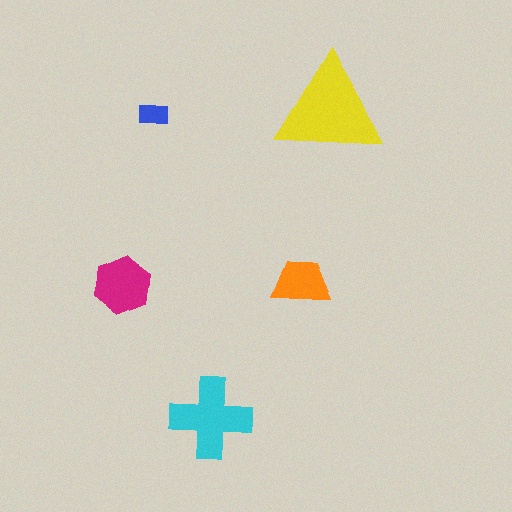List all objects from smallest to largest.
The blue rectangle, the orange trapezoid, the magenta hexagon, the cyan cross, the yellow triangle.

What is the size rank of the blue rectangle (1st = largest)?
5th.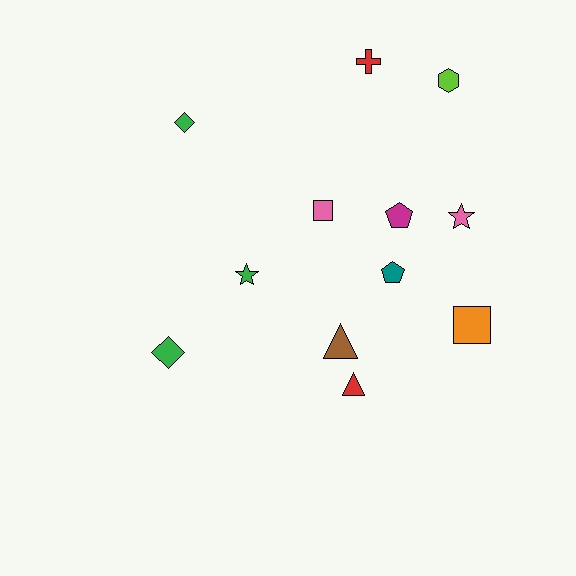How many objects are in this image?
There are 12 objects.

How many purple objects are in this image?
There are no purple objects.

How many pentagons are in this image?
There are 2 pentagons.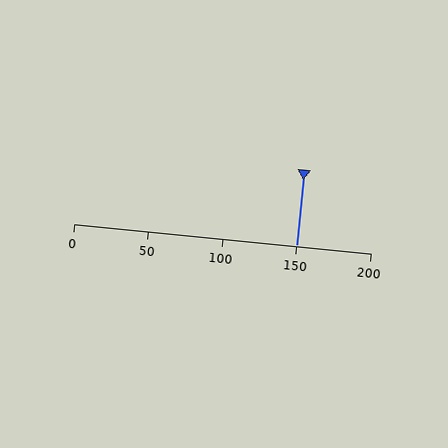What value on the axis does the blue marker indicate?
The marker indicates approximately 150.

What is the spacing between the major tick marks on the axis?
The major ticks are spaced 50 apart.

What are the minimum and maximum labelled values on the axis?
The axis runs from 0 to 200.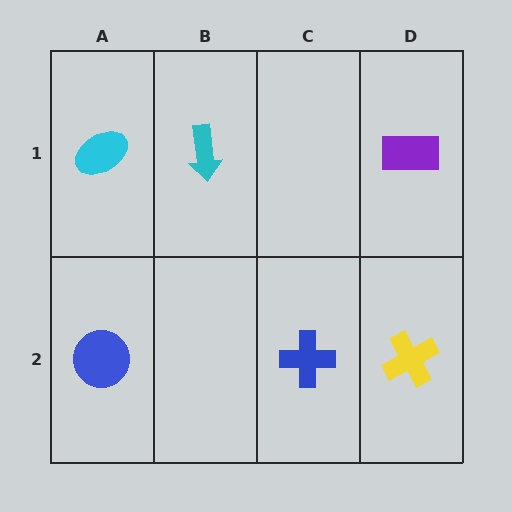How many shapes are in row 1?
3 shapes.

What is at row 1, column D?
A purple rectangle.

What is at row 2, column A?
A blue circle.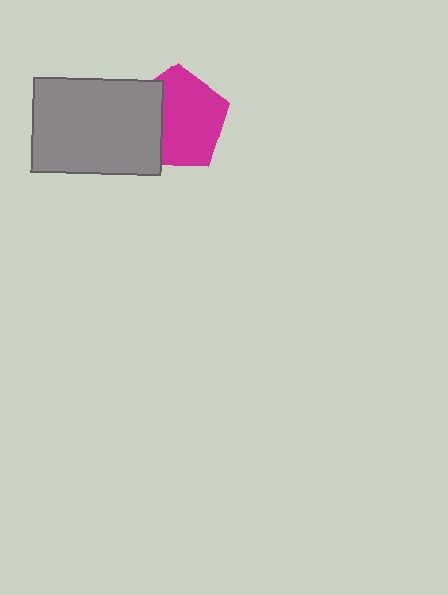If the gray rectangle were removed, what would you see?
You would see the complete magenta pentagon.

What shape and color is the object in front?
The object in front is a gray rectangle.